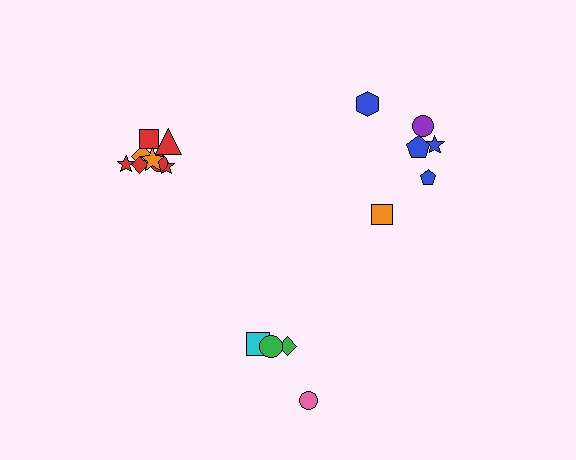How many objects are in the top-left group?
There are 8 objects.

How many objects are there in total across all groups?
There are 18 objects.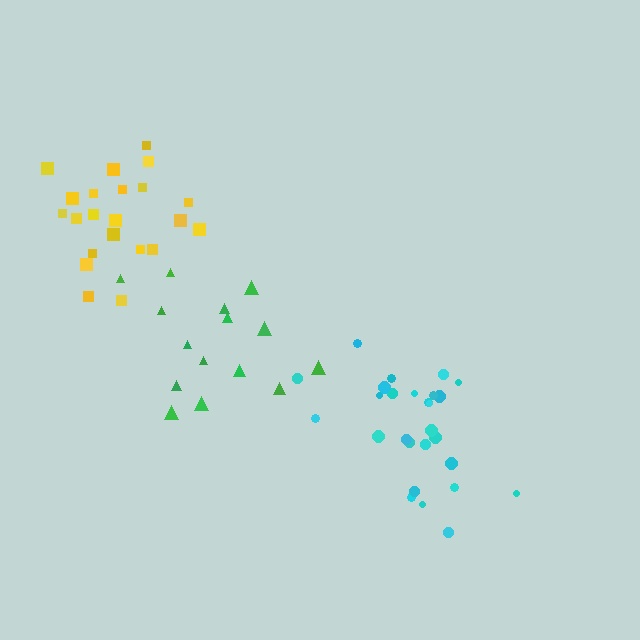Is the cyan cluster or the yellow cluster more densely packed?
Yellow.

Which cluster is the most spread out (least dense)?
Green.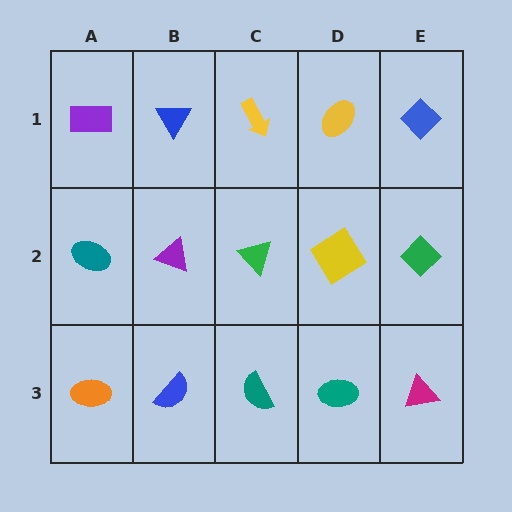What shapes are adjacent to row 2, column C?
A yellow arrow (row 1, column C), a teal semicircle (row 3, column C), a purple triangle (row 2, column B), a yellow diamond (row 2, column D).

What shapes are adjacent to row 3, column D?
A yellow diamond (row 2, column D), a teal semicircle (row 3, column C), a magenta triangle (row 3, column E).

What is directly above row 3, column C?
A green triangle.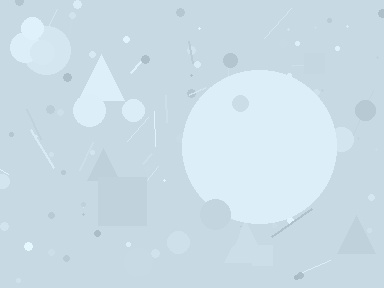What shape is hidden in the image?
A circle is hidden in the image.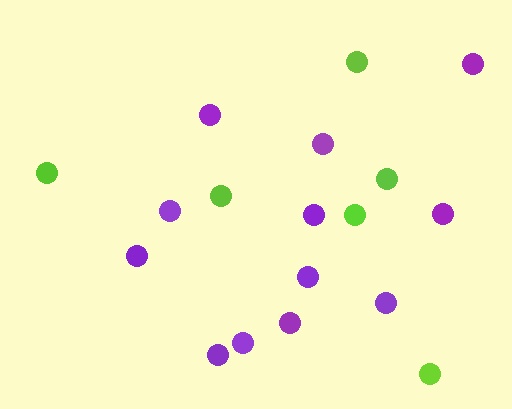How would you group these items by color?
There are 2 groups: one group of purple circles (12) and one group of lime circles (6).